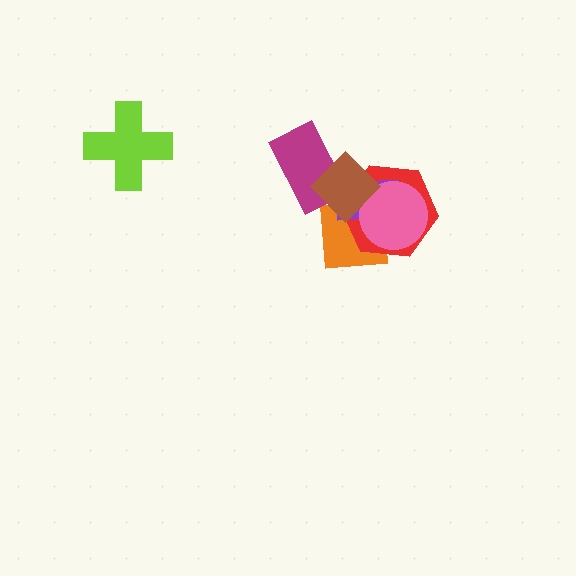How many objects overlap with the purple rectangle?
4 objects overlap with the purple rectangle.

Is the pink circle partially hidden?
Yes, it is partially covered by another shape.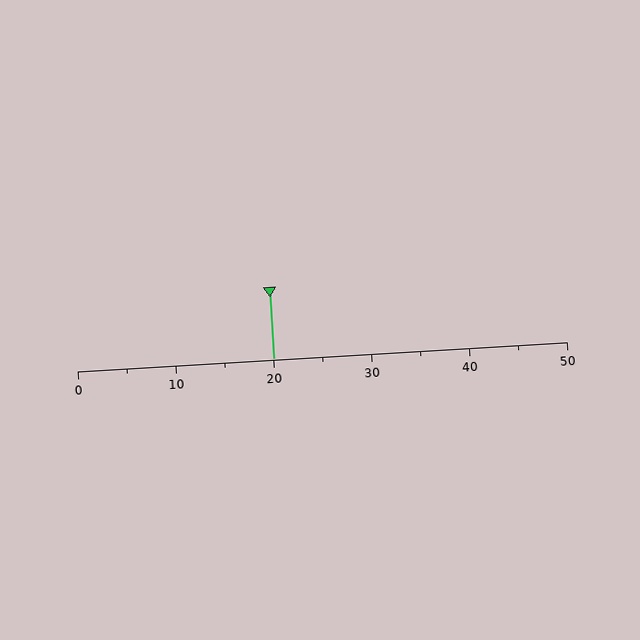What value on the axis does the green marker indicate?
The marker indicates approximately 20.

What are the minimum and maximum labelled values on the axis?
The axis runs from 0 to 50.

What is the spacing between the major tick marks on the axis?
The major ticks are spaced 10 apart.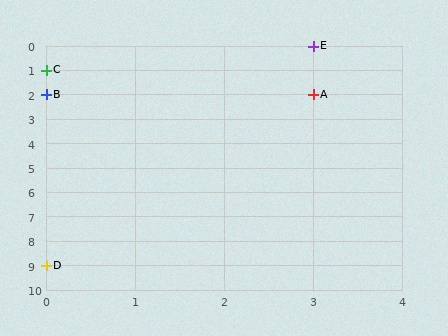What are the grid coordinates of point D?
Point D is at grid coordinates (0, 9).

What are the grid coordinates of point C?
Point C is at grid coordinates (0, 1).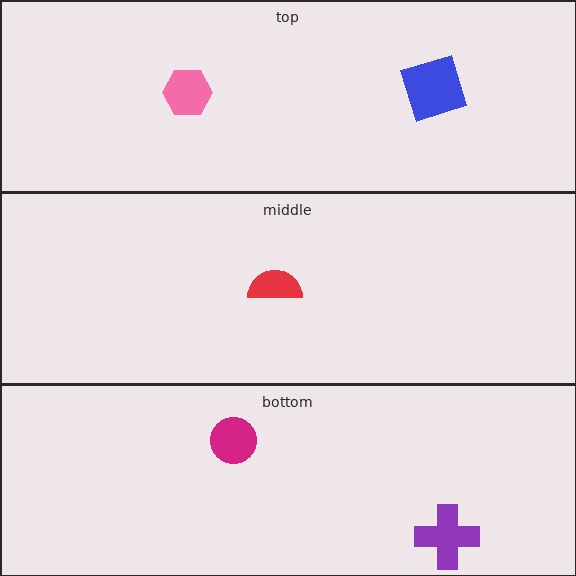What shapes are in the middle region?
The red semicircle.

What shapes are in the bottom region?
The purple cross, the magenta circle.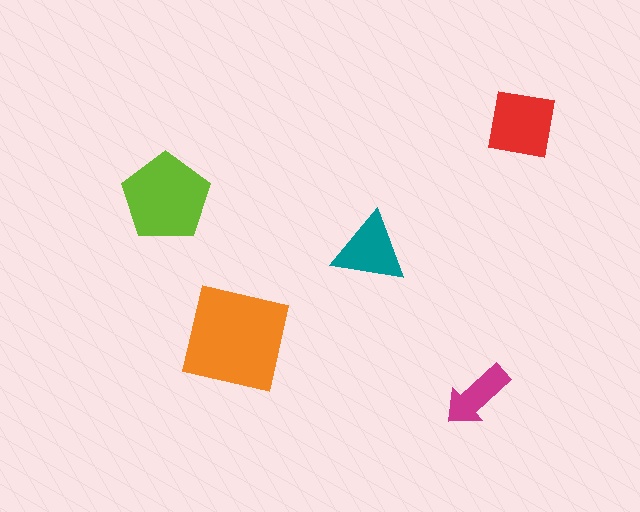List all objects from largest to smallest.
The orange square, the lime pentagon, the red square, the teal triangle, the magenta arrow.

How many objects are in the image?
There are 5 objects in the image.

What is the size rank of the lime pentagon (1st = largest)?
2nd.